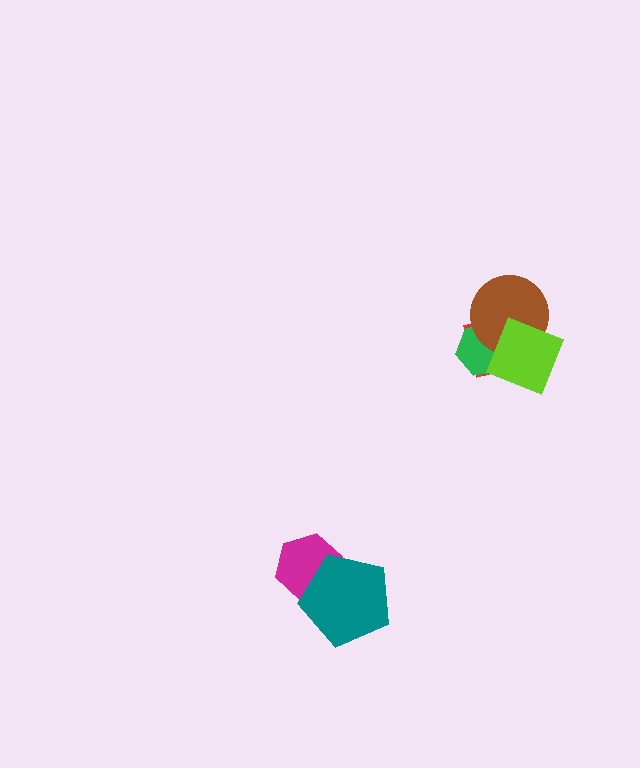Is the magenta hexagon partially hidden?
Yes, it is partially covered by another shape.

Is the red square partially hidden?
Yes, it is partially covered by another shape.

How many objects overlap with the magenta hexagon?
1 object overlaps with the magenta hexagon.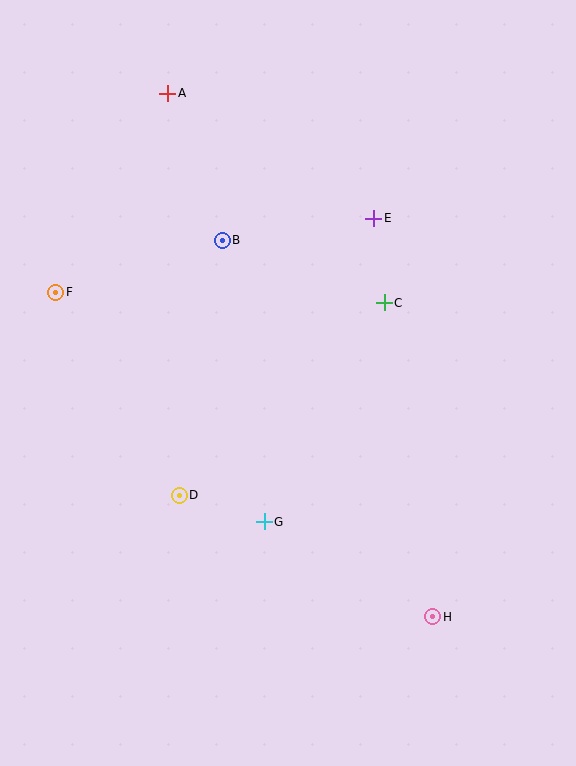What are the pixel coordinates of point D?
Point D is at (179, 495).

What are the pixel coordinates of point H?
Point H is at (433, 617).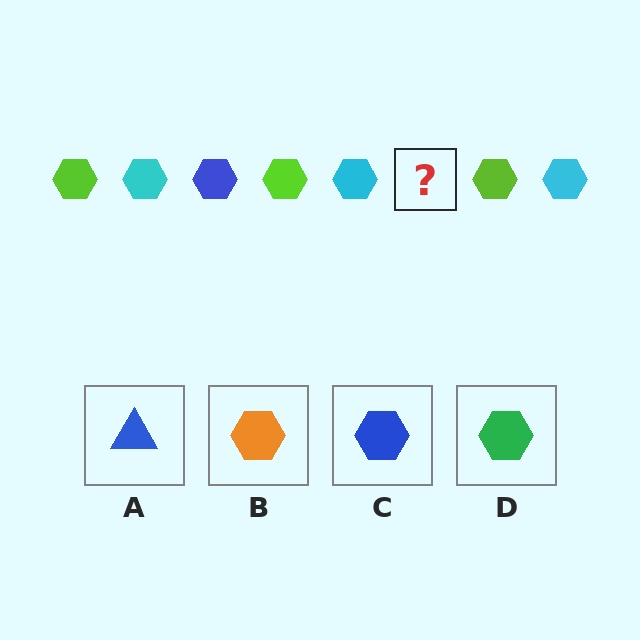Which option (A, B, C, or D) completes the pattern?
C.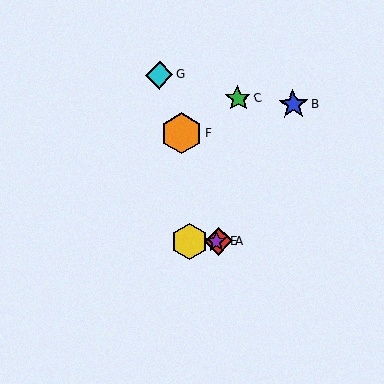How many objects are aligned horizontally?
3 objects (A, D, E) are aligned horizontally.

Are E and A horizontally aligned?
Yes, both are at y≈241.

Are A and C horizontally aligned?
No, A is at y≈241 and C is at y≈99.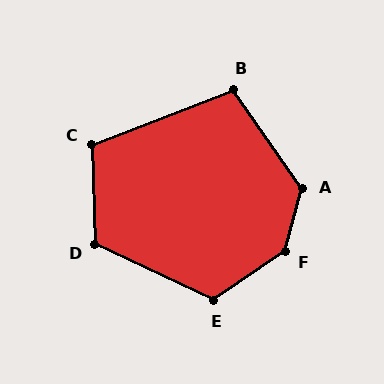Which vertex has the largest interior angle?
F, at approximately 140 degrees.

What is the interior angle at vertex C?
Approximately 110 degrees (obtuse).